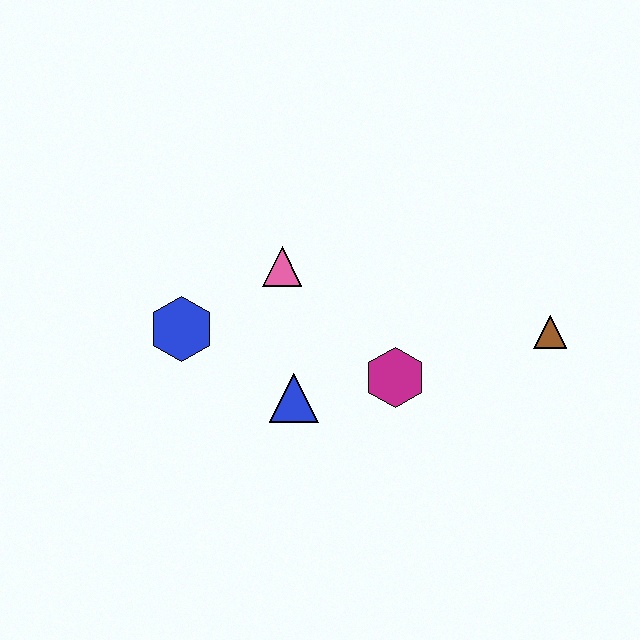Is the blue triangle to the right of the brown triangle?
No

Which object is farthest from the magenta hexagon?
The blue hexagon is farthest from the magenta hexagon.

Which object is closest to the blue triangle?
The magenta hexagon is closest to the blue triangle.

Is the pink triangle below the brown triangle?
No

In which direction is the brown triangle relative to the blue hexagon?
The brown triangle is to the right of the blue hexagon.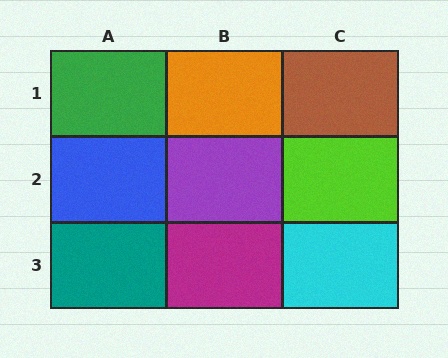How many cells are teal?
1 cell is teal.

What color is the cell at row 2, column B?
Purple.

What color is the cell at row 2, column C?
Lime.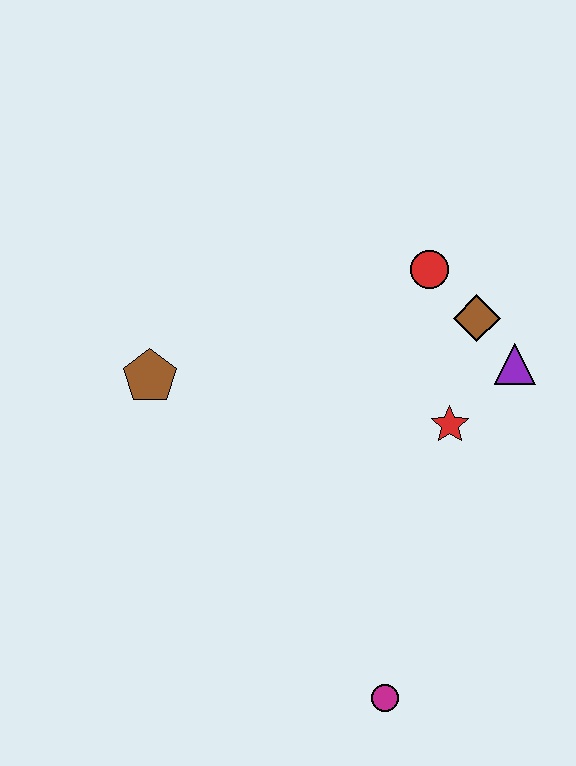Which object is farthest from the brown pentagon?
The magenta circle is farthest from the brown pentagon.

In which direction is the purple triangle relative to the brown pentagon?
The purple triangle is to the right of the brown pentagon.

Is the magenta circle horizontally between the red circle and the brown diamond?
No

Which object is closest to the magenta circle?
The red star is closest to the magenta circle.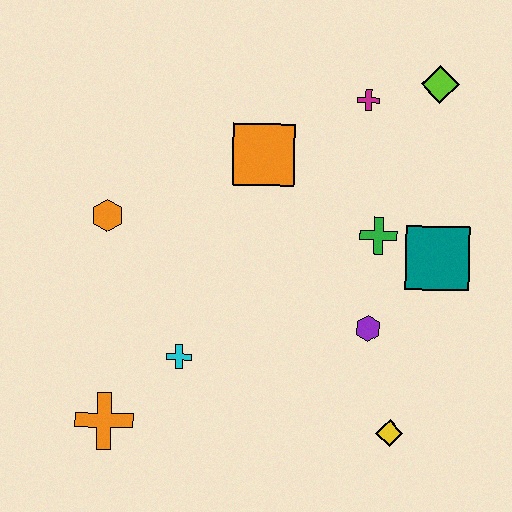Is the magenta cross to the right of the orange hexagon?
Yes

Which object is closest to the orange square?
The magenta cross is closest to the orange square.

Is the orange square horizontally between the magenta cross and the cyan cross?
Yes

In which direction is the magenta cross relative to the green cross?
The magenta cross is above the green cross.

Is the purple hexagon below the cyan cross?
No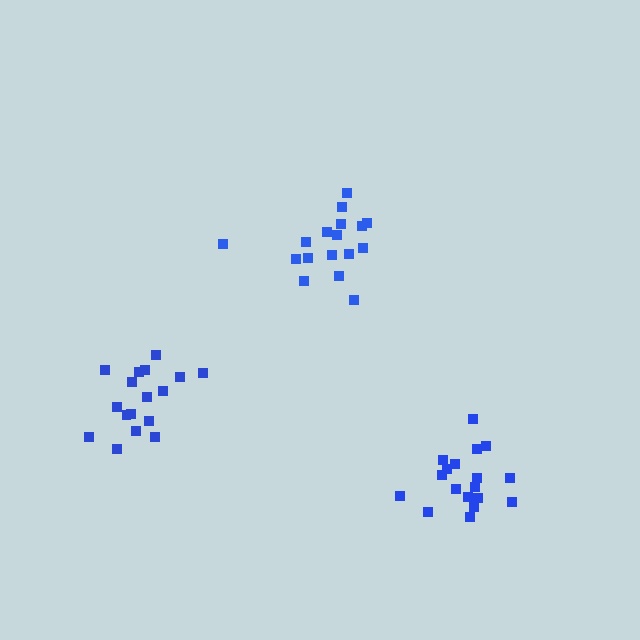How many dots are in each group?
Group 1: 18 dots, Group 2: 17 dots, Group 3: 17 dots (52 total).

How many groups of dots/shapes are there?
There are 3 groups.